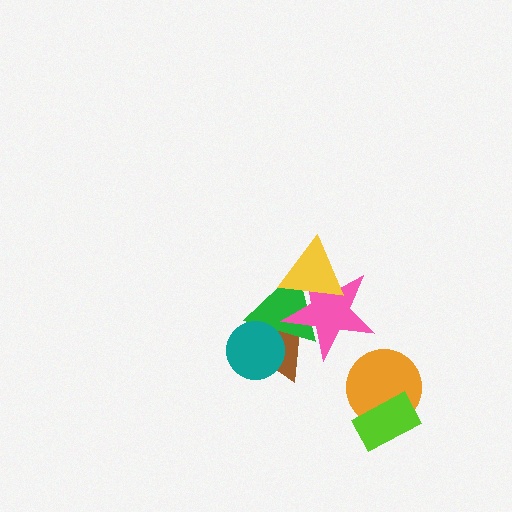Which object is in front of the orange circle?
The lime rectangle is in front of the orange circle.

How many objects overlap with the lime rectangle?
1 object overlaps with the lime rectangle.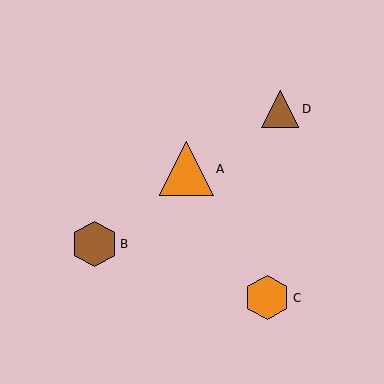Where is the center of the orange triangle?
The center of the orange triangle is at (186, 169).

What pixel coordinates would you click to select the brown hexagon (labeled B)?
Click at (94, 244) to select the brown hexagon B.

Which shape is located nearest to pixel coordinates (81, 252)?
The brown hexagon (labeled B) at (94, 244) is nearest to that location.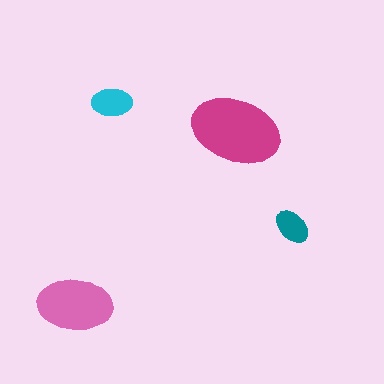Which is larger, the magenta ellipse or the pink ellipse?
The magenta one.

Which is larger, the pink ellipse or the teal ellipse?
The pink one.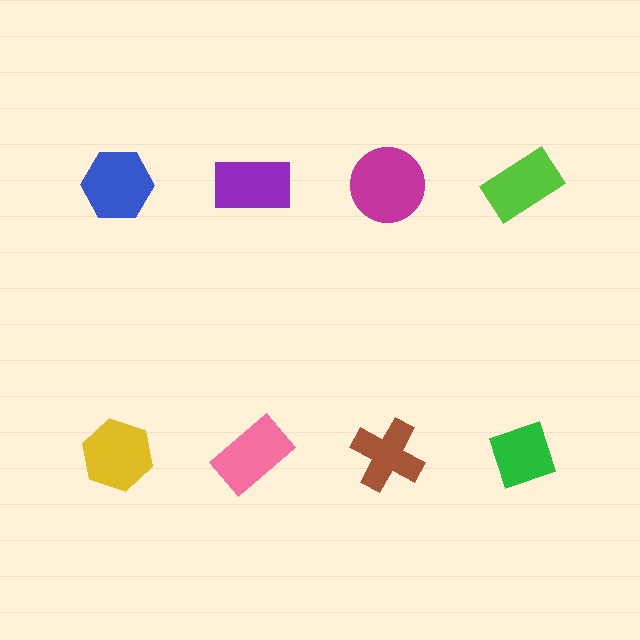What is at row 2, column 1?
A yellow hexagon.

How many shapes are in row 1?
4 shapes.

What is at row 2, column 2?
A pink rectangle.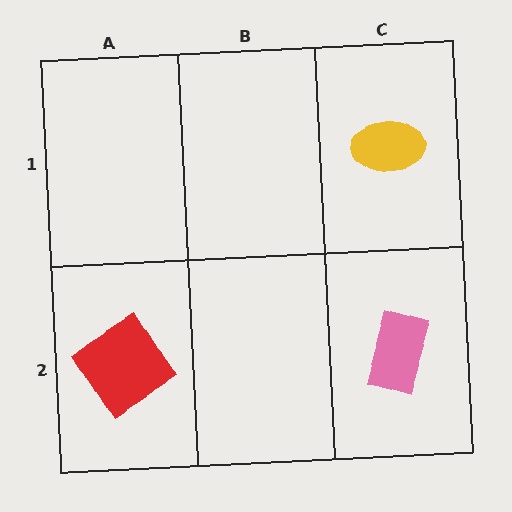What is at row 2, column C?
A pink rectangle.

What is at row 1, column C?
A yellow ellipse.